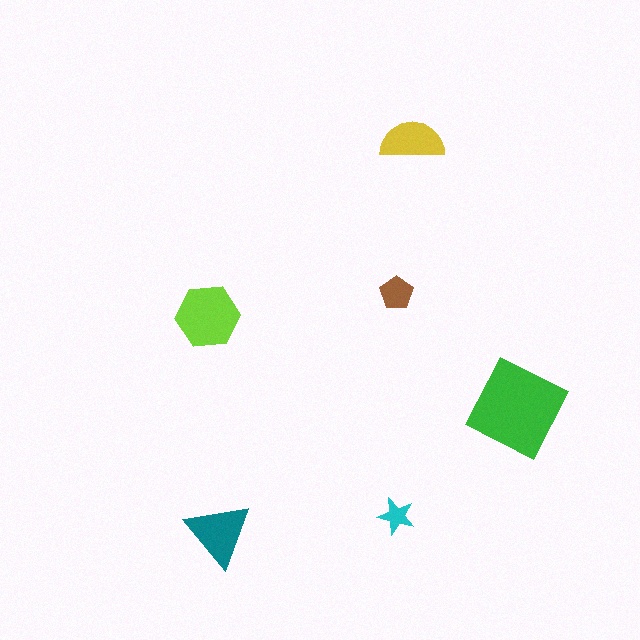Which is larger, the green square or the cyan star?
The green square.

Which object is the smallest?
The cyan star.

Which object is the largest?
The green square.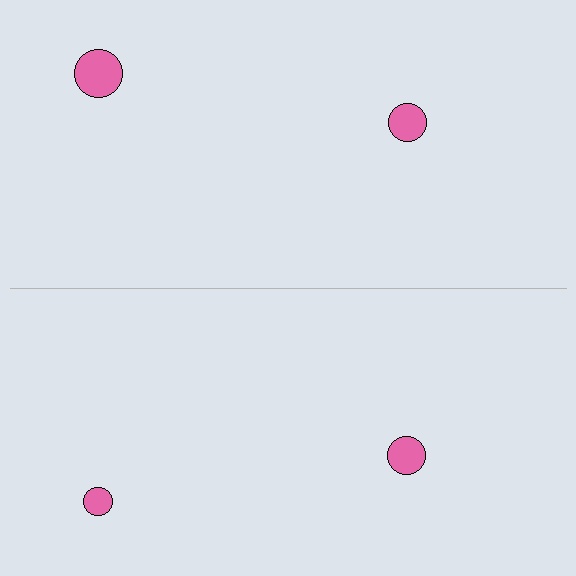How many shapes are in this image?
There are 4 shapes in this image.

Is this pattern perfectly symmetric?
No, the pattern is not perfectly symmetric. The pink circle on the bottom side has a different size than its mirror counterpart.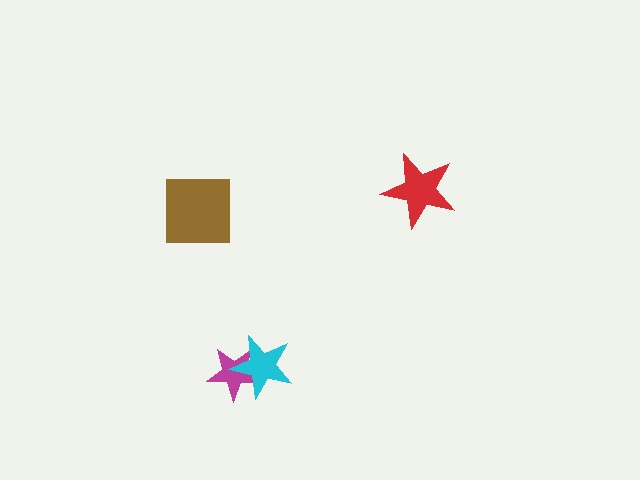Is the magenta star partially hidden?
Yes, it is partially covered by another shape.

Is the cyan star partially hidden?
No, no other shape covers it.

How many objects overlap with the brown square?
0 objects overlap with the brown square.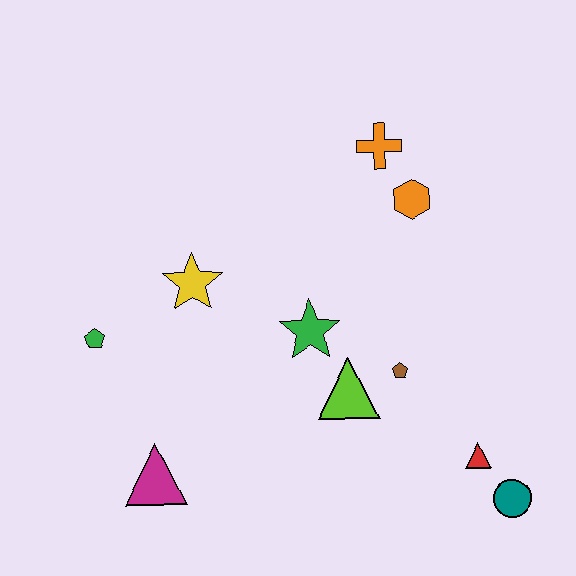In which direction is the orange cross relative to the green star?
The orange cross is above the green star.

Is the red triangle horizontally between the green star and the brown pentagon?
No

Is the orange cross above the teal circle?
Yes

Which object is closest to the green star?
The lime triangle is closest to the green star.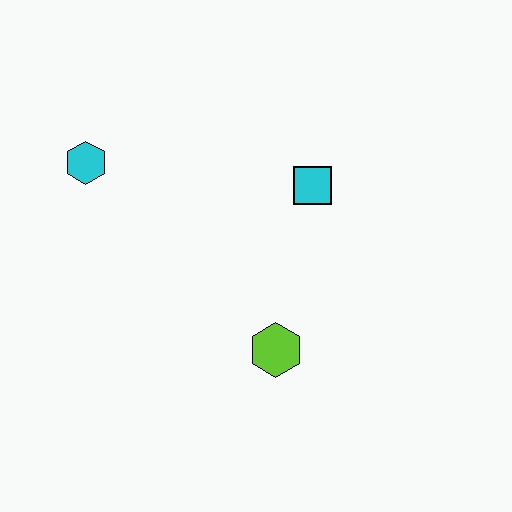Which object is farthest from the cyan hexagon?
The lime hexagon is farthest from the cyan hexagon.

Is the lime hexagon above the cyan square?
No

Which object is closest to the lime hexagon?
The cyan square is closest to the lime hexagon.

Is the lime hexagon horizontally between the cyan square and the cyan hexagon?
Yes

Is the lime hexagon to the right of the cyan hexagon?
Yes